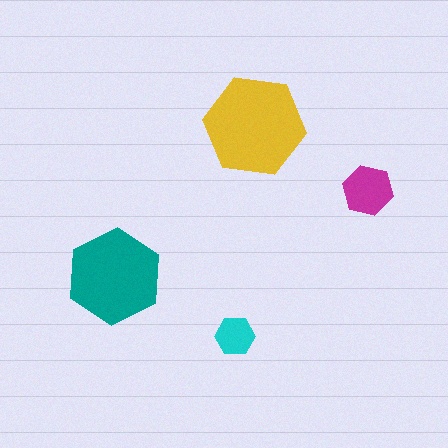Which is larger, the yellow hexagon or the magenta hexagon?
The yellow one.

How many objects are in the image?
There are 4 objects in the image.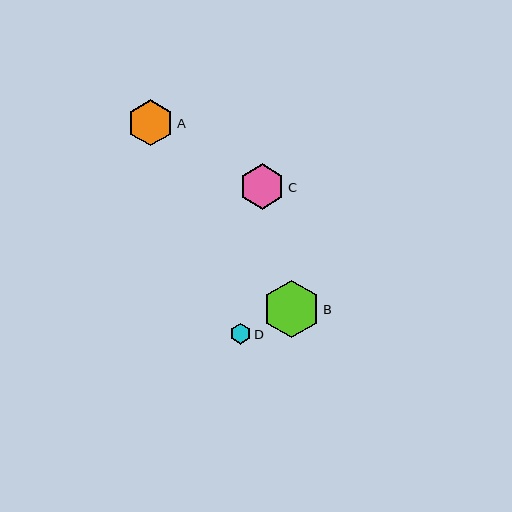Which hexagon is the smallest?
Hexagon D is the smallest with a size of approximately 20 pixels.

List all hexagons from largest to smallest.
From largest to smallest: B, A, C, D.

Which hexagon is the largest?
Hexagon B is the largest with a size of approximately 57 pixels.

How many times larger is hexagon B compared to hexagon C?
Hexagon B is approximately 1.2 times the size of hexagon C.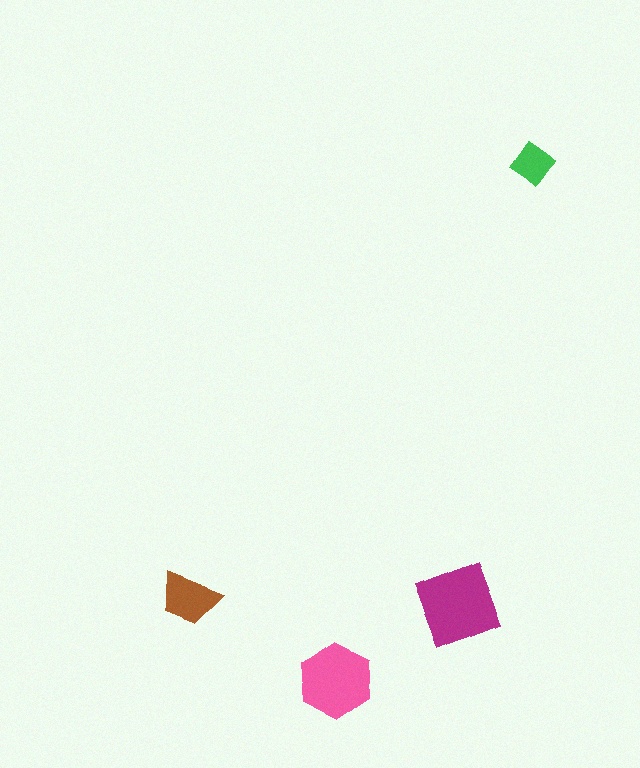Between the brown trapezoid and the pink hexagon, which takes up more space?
The pink hexagon.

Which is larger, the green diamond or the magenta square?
The magenta square.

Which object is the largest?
The magenta square.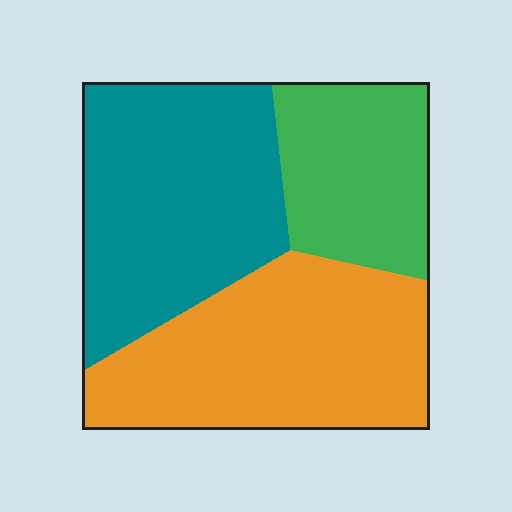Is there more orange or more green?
Orange.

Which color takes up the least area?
Green, at roughly 20%.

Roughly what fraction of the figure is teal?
Teal takes up about three eighths (3/8) of the figure.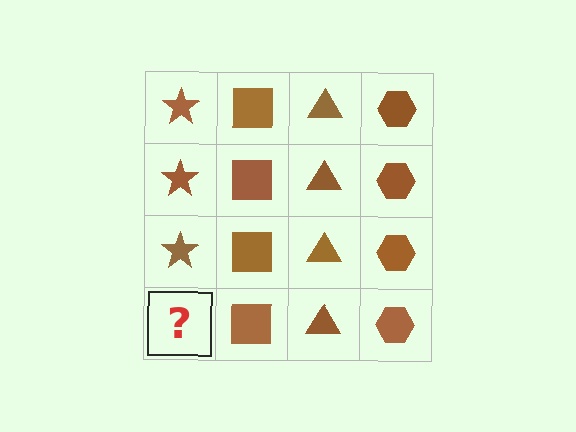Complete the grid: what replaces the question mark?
The question mark should be replaced with a brown star.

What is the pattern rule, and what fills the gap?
The rule is that each column has a consistent shape. The gap should be filled with a brown star.